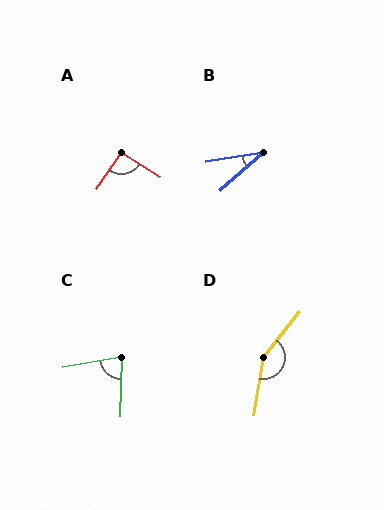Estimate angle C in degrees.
Approximately 78 degrees.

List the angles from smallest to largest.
B (33°), C (78°), A (92°), D (151°).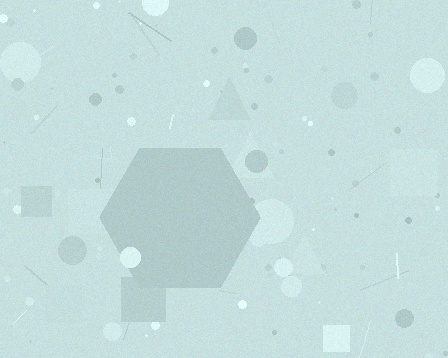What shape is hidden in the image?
A hexagon is hidden in the image.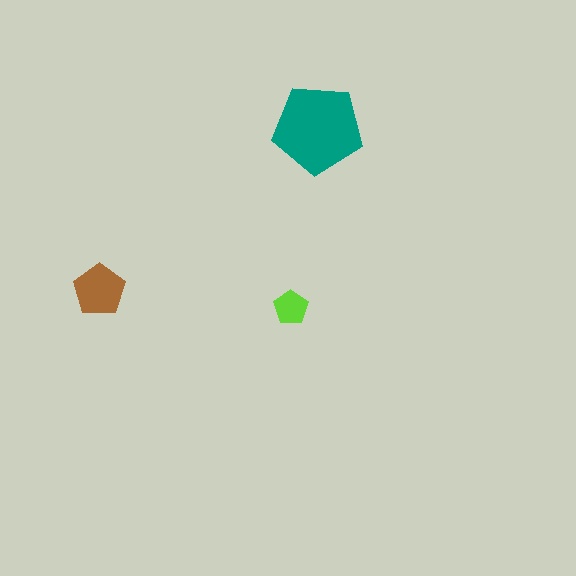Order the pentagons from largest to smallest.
the teal one, the brown one, the lime one.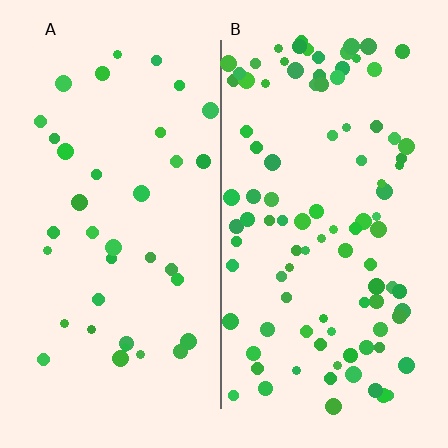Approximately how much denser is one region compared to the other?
Approximately 2.6× — region B over region A.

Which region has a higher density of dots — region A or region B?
B (the right).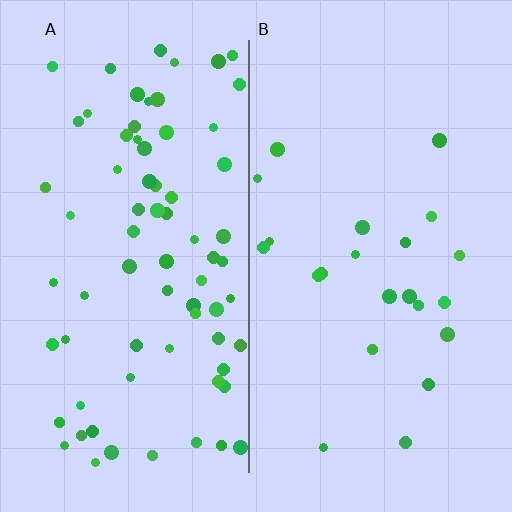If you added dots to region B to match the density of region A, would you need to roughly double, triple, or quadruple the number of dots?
Approximately triple.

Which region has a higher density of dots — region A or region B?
A (the left).